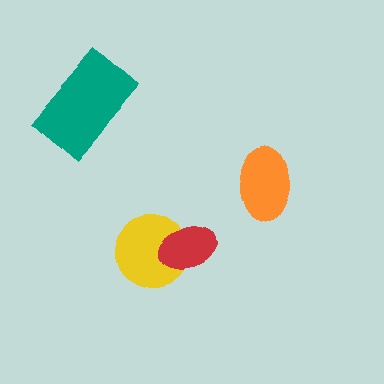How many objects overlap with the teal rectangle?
0 objects overlap with the teal rectangle.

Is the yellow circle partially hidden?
Yes, it is partially covered by another shape.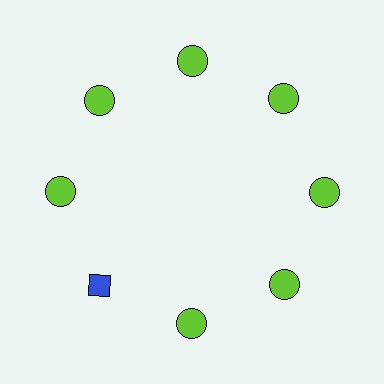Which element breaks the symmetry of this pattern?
The blue diamond at roughly the 8 o'clock position breaks the symmetry. All other shapes are lime circles.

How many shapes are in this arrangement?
There are 8 shapes arranged in a ring pattern.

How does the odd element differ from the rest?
It differs in both color (blue instead of lime) and shape (diamond instead of circle).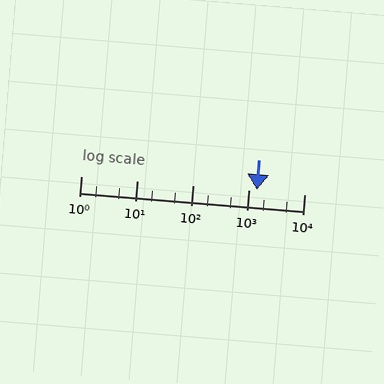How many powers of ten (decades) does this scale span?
The scale spans 4 decades, from 1 to 10000.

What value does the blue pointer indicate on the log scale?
The pointer indicates approximately 1400.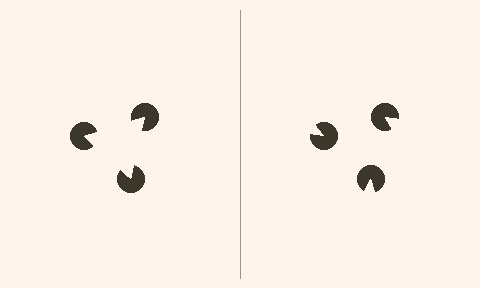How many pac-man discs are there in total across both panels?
6 — 3 on each side.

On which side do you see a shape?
An illusory triangle appears on the left side. On the right side the wedge cuts are rotated, so no coherent shape forms.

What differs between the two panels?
The pac-man discs are positioned identically on both sides; only the wedge orientations differ. On the left they align to a triangle; on the right they are misaligned.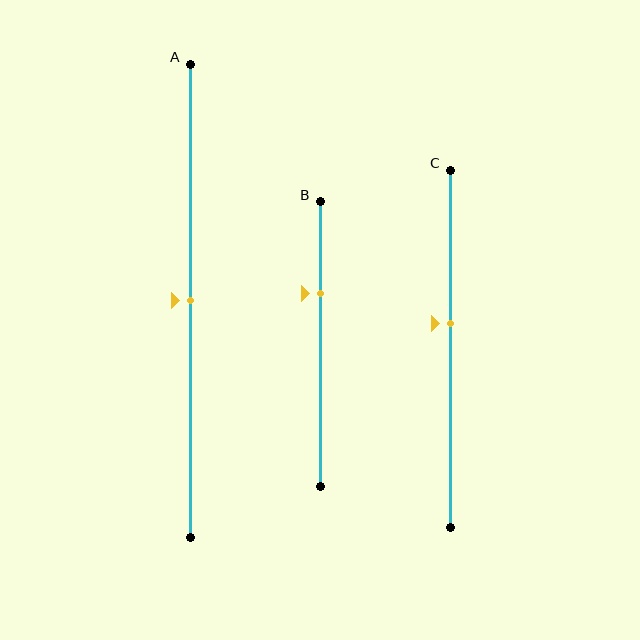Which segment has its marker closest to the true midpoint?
Segment A has its marker closest to the true midpoint.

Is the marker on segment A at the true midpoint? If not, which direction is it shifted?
Yes, the marker on segment A is at the true midpoint.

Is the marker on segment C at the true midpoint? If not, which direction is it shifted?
No, the marker on segment C is shifted upward by about 7% of the segment length.